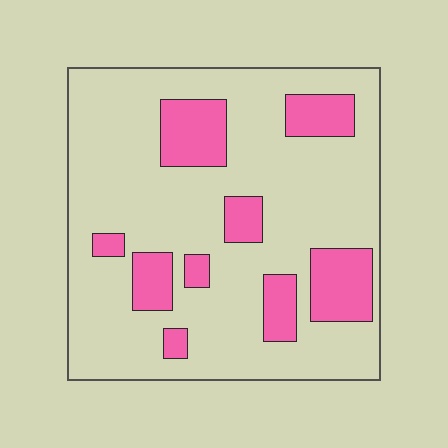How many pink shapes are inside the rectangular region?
9.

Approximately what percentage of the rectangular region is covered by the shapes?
Approximately 20%.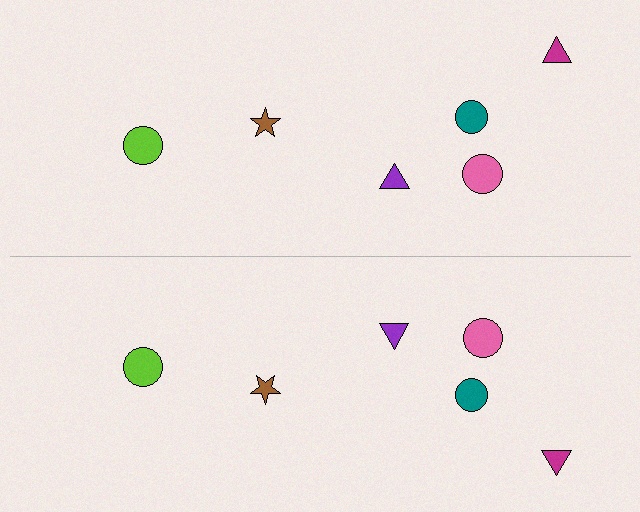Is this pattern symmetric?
Yes, this pattern has bilateral (reflection) symmetry.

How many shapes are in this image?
There are 12 shapes in this image.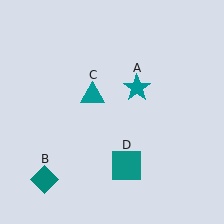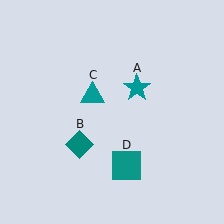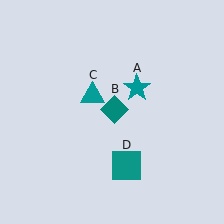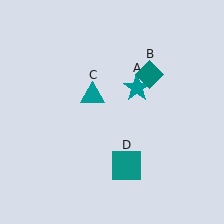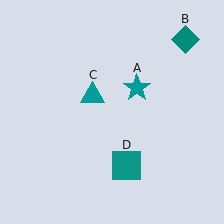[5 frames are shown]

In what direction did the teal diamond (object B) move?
The teal diamond (object B) moved up and to the right.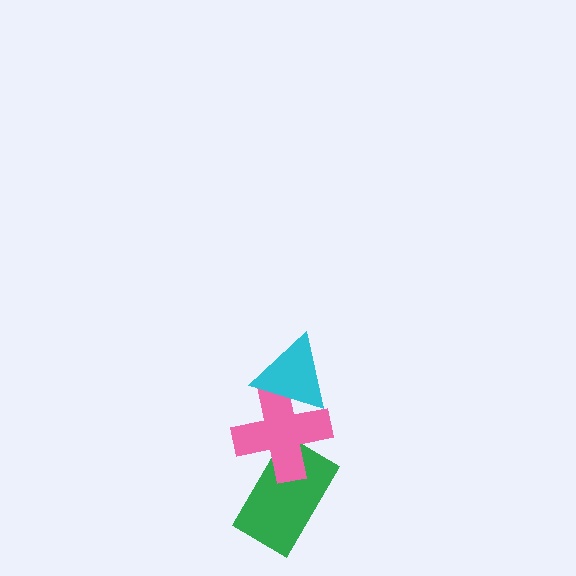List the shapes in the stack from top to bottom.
From top to bottom: the cyan triangle, the pink cross, the green rectangle.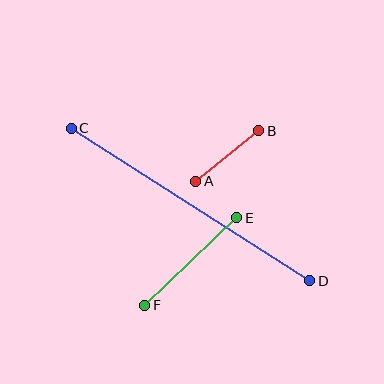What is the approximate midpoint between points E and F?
The midpoint is at approximately (191, 261) pixels.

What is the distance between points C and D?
The distance is approximately 283 pixels.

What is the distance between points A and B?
The distance is approximately 81 pixels.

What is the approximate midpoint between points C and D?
The midpoint is at approximately (190, 205) pixels.